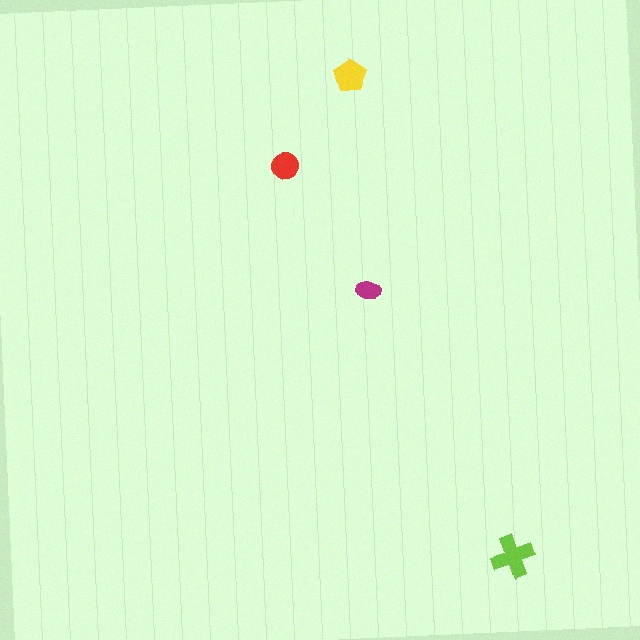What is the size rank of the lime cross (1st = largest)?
1st.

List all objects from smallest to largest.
The magenta ellipse, the red circle, the yellow pentagon, the lime cross.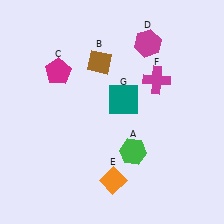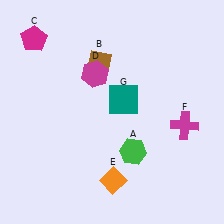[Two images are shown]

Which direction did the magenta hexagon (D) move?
The magenta hexagon (D) moved left.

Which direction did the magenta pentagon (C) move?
The magenta pentagon (C) moved up.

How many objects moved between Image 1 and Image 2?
3 objects moved between the two images.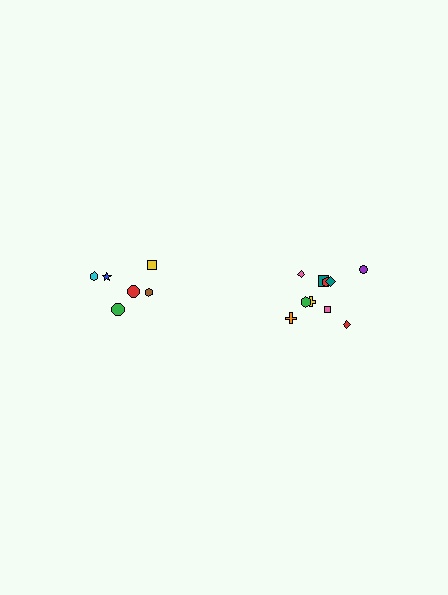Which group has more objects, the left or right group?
The right group.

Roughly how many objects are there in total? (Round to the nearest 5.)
Roughly 15 objects in total.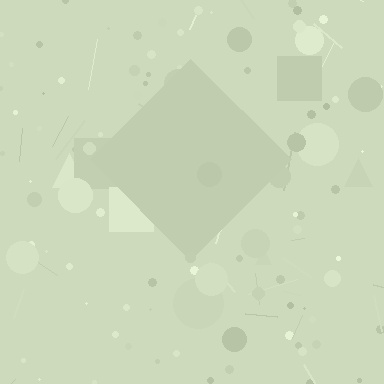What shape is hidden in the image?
A diamond is hidden in the image.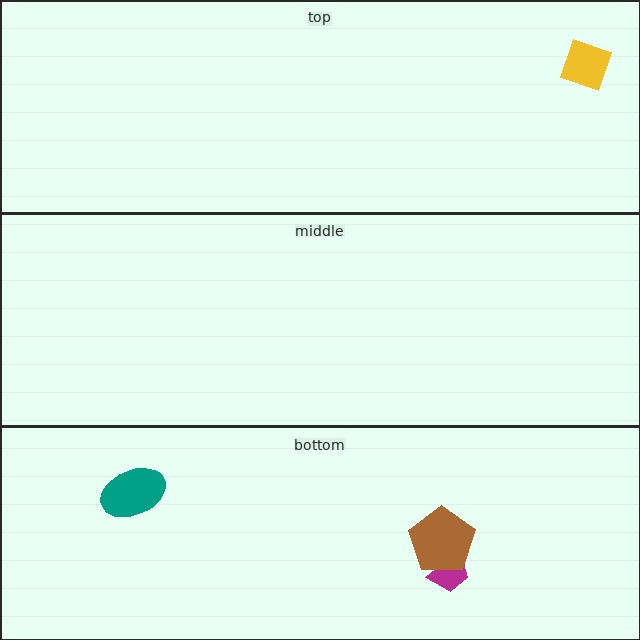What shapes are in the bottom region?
The magenta trapezoid, the brown pentagon, the teal ellipse.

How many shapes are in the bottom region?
3.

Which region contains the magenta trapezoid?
The bottom region.